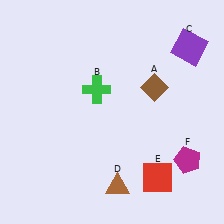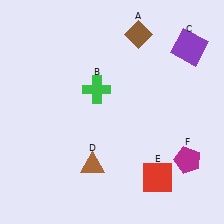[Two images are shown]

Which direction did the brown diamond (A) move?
The brown diamond (A) moved up.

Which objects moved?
The objects that moved are: the brown diamond (A), the brown triangle (D).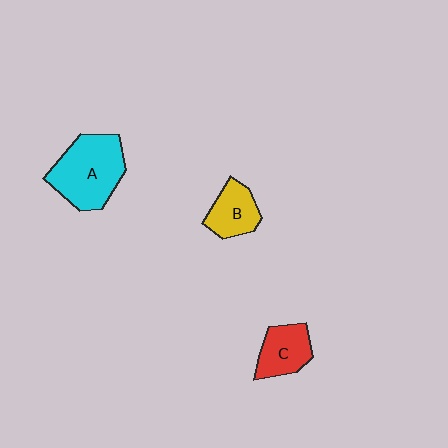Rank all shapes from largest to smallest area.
From largest to smallest: A (cyan), C (red), B (yellow).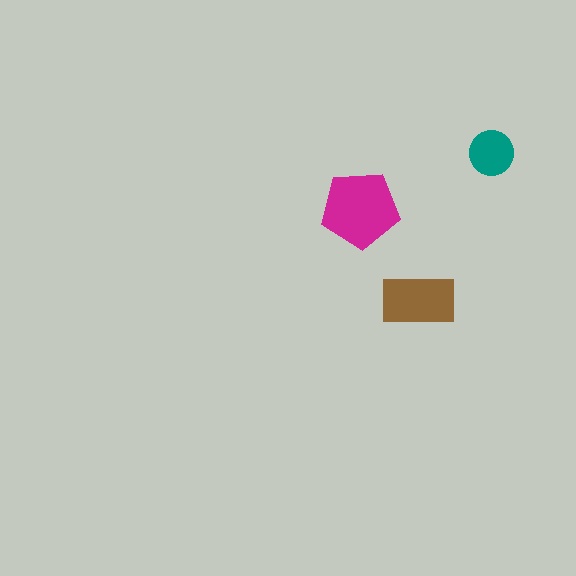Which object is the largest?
The magenta pentagon.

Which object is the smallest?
The teal circle.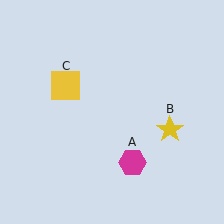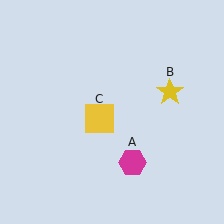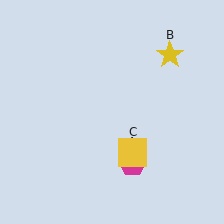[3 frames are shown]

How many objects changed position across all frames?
2 objects changed position: yellow star (object B), yellow square (object C).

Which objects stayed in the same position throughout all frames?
Magenta hexagon (object A) remained stationary.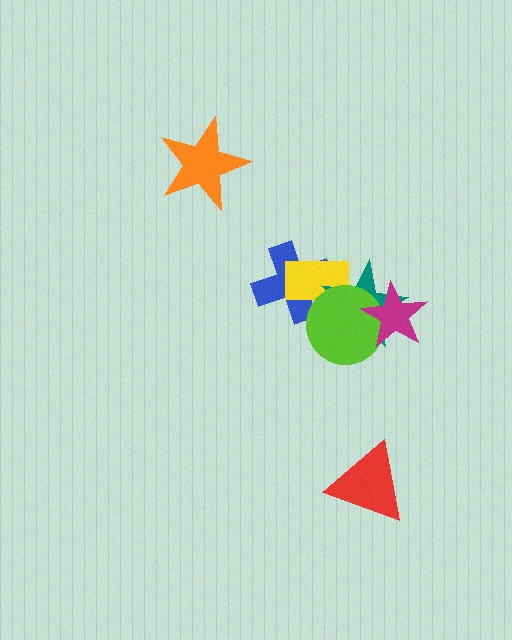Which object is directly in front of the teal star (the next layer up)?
The lime circle is directly in front of the teal star.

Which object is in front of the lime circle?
The magenta star is in front of the lime circle.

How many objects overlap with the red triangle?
0 objects overlap with the red triangle.